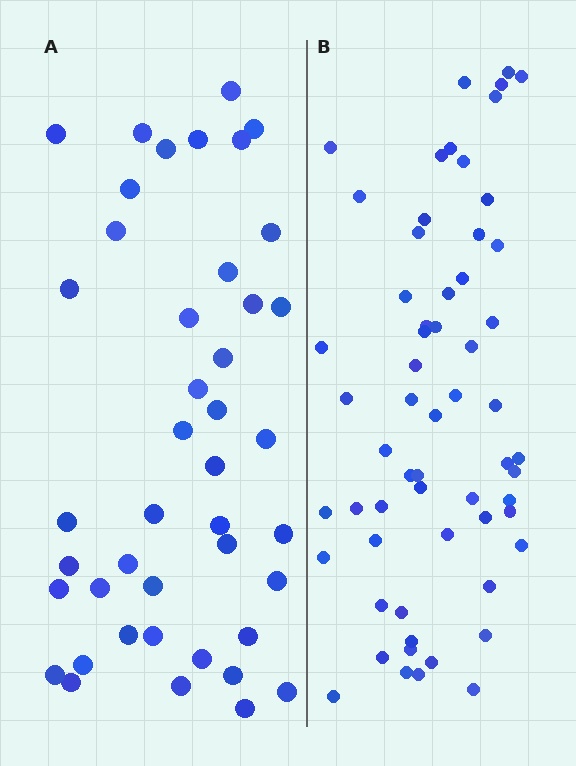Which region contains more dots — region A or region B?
Region B (the right region) has more dots.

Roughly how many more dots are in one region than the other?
Region B has approximately 15 more dots than region A.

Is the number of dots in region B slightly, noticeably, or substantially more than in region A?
Region B has noticeably more, but not dramatically so. The ratio is roughly 1.4 to 1.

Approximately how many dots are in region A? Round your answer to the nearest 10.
About 40 dots. (The exact count is 43, which rounds to 40.)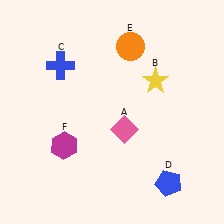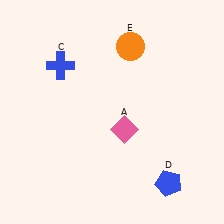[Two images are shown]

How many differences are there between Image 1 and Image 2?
There are 2 differences between the two images.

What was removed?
The yellow star (B), the magenta hexagon (F) were removed in Image 2.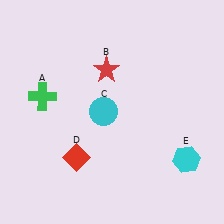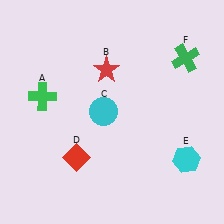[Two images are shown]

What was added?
A green cross (F) was added in Image 2.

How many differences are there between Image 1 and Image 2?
There is 1 difference between the two images.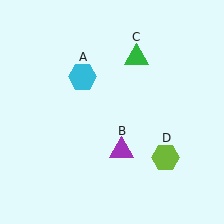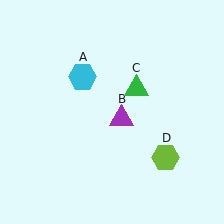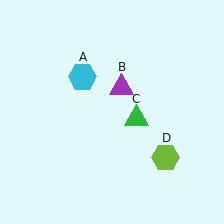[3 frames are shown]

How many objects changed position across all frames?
2 objects changed position: purple triangle (object B), green triangle (object C).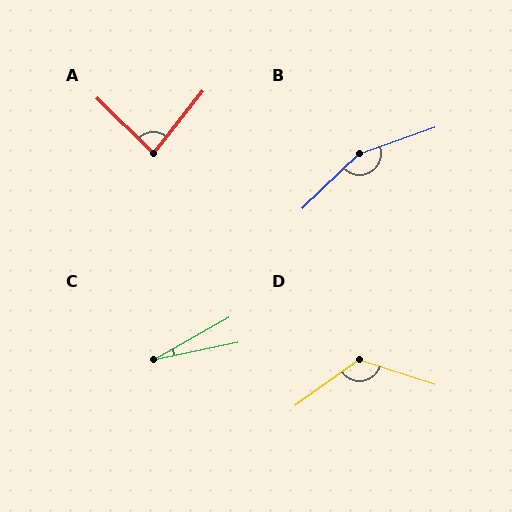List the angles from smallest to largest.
C (17°), A (84°), D (126°), B (155°).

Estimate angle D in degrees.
Approximately 126 degrees.